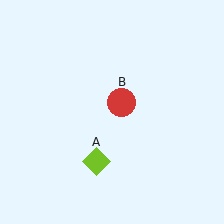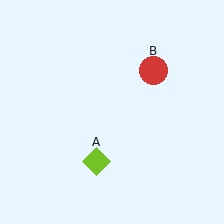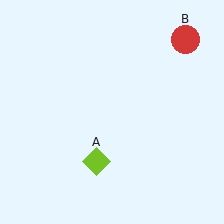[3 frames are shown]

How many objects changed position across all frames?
1 object changed position: red circle (object B).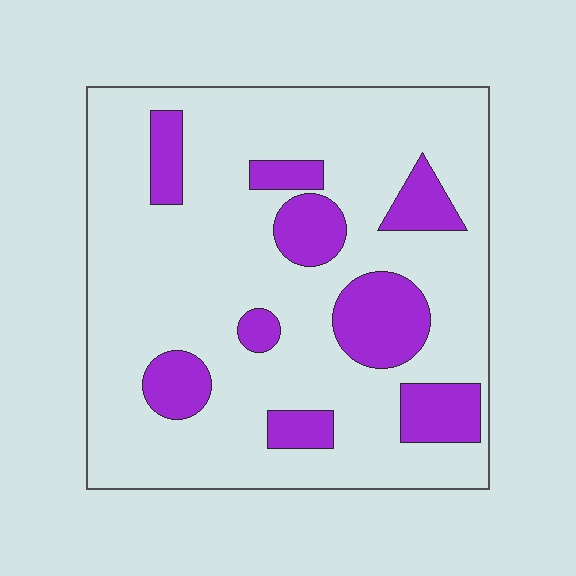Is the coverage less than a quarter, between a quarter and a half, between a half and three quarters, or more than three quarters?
Less than a quarter.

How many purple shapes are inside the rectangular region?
9.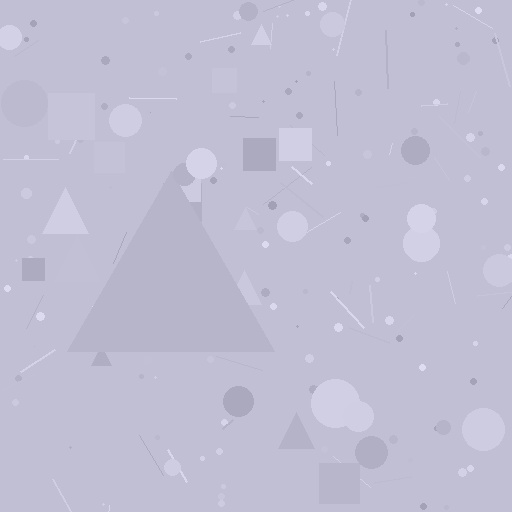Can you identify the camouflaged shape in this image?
The camouflaged shape is a triangle.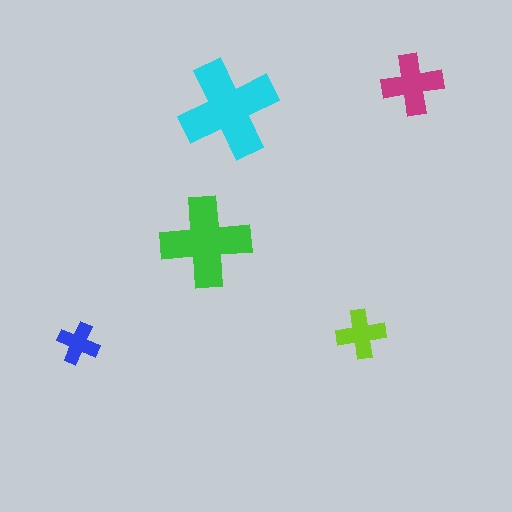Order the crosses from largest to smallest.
the cyan one, the green one, the magenta one, the lime one, the blue one.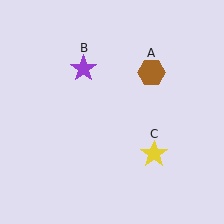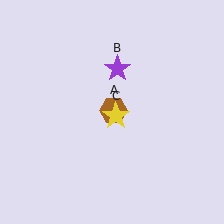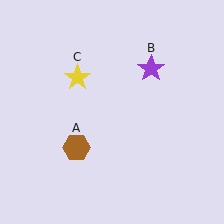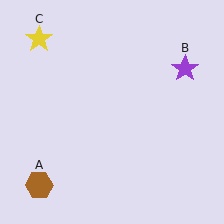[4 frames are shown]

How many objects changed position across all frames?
3 objects changed position: brown hexagon (object A), purple star (object B), yellow star (object C).